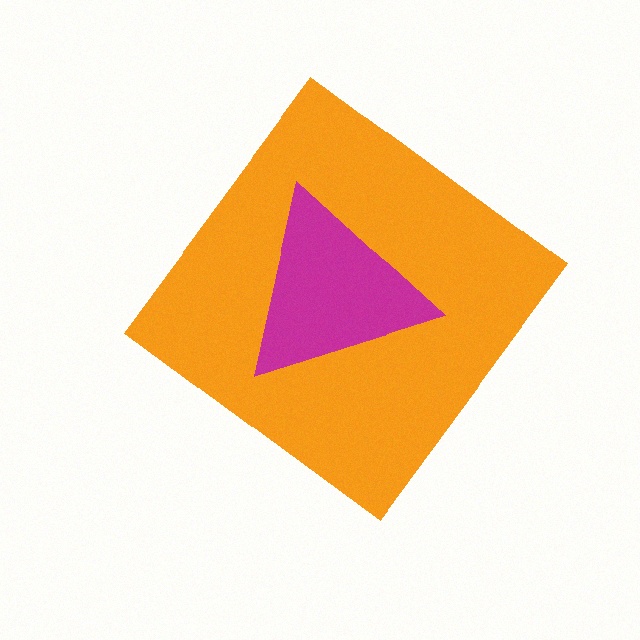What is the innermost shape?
The magenta triangle.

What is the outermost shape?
The orange diamond.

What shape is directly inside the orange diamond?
The magenta triangle.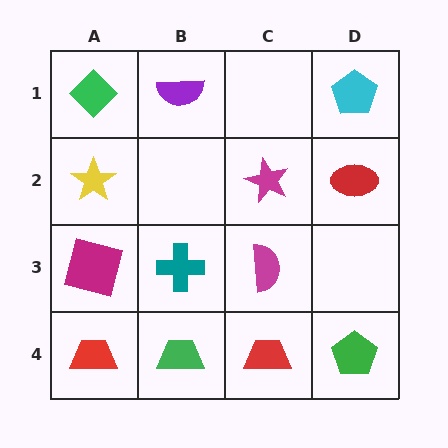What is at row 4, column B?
A green trapezoid.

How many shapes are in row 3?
3 shapes.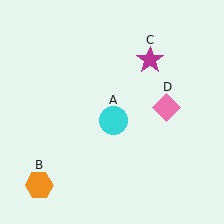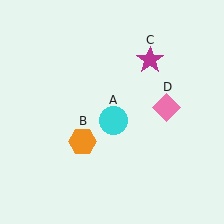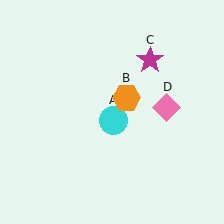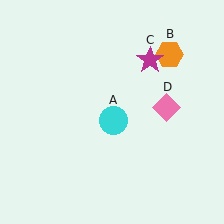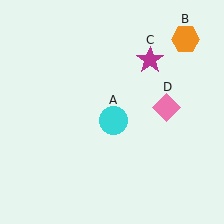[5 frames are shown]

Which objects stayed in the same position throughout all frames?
Cyan circle (object A) and magenta star (object C) and pink diamond (object D) remained stationary.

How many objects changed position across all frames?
1 object changed position: orange hexagon (object B).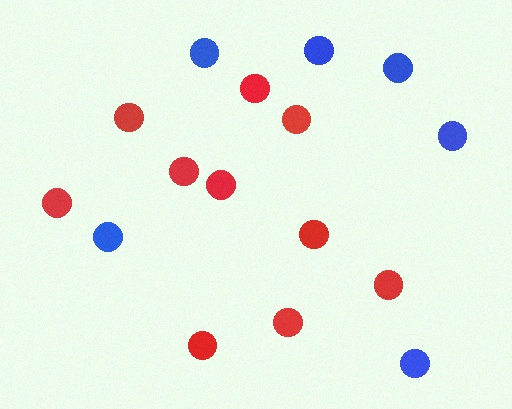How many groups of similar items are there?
There are 2 groups: one group of blue circles (6) and one group of red circles (10).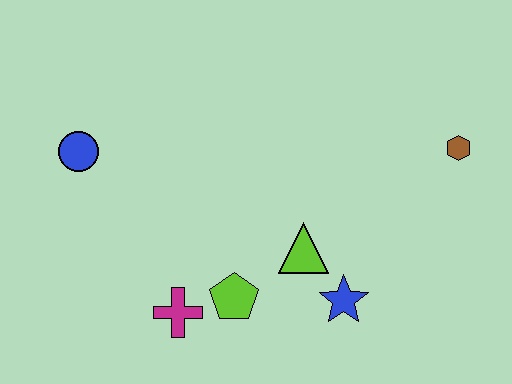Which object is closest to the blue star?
The lime triangle is closest to the blue star.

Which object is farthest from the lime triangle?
The blue circle is farthest from the lime triangle.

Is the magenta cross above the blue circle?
No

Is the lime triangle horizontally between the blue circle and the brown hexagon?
Yes